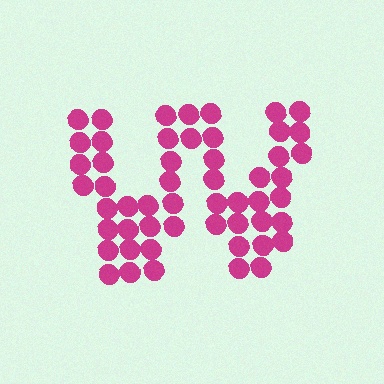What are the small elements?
The small elements are circles.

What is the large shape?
The large shape is the letter W.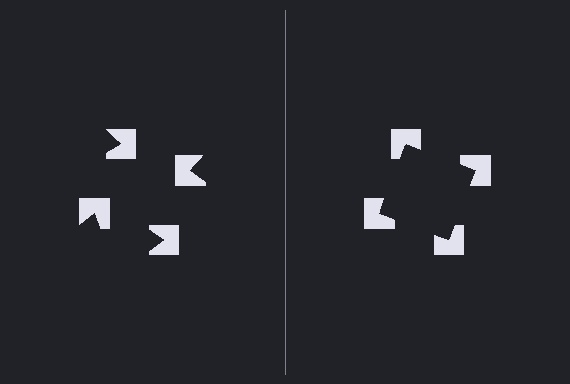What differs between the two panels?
The notched squares are positioned identically on both sides; only the wedge orientations differ. On the right they align to a square; on the left they are misaligned.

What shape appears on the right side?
An illusory square.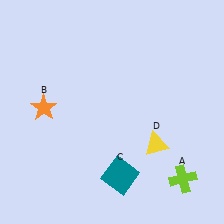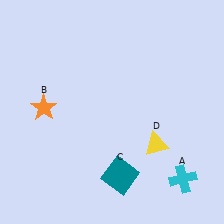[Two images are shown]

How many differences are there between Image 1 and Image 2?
There is 1 difference between the two images.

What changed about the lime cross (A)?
In Image 1, A is lime. In Image 2, it changed to cyan.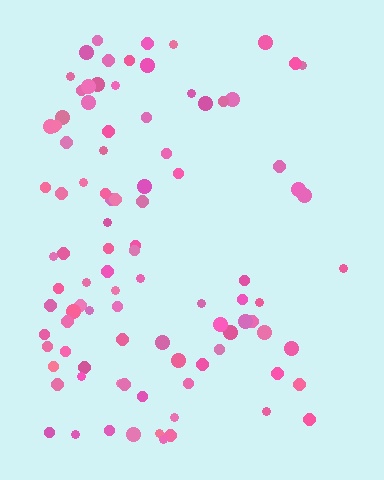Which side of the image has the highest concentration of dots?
The left.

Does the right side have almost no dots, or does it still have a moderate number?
Still a moderate number, just noticeably fewer than the left.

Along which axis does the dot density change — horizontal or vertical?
Horizontal.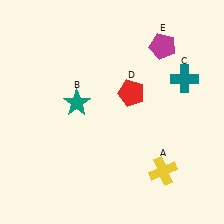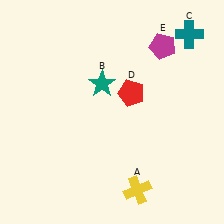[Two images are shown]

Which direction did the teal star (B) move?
The teal star (B) moved right.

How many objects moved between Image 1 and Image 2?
3 objects moved between the two images.